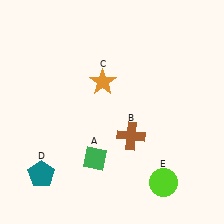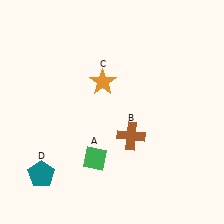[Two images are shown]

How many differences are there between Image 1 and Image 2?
There is 1 difference between the two images.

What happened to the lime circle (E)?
The lime circle (E) was removed in Image 2. It was in the bottom-right area of Image 1.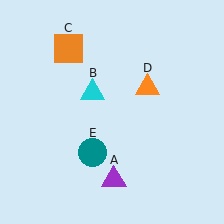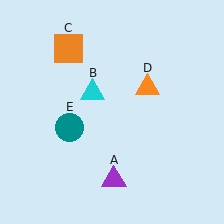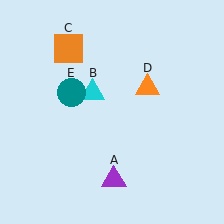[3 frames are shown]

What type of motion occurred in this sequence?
The teal circle (object E) rotated clockwise around the center of the scene.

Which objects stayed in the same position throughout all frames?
Purple triangle (object A) and cyan triangle (object B) and orange square (object C) and orange triangle (object D) remained stationary.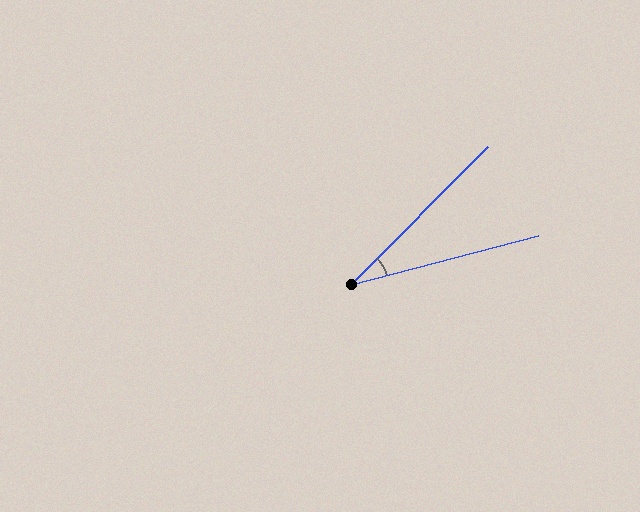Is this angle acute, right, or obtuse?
It is acute.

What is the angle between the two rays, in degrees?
Approximately 30 degrees.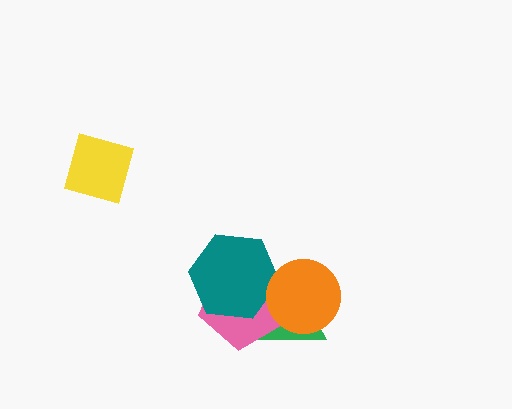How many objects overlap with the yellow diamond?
0 objects overlap with the yellow diamond.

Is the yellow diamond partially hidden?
No, no other shape covers it.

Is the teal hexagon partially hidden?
Yes, it is partially covered by another shape.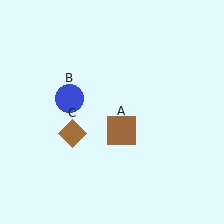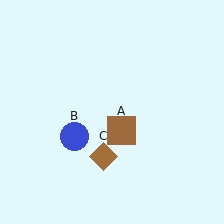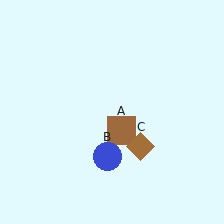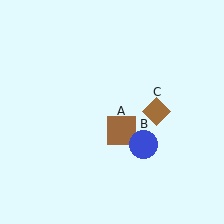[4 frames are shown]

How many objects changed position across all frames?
2 objects changed position: blue circle (object B), brown diamond (object C).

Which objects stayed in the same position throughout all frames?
Brown square (object A) remained stationary.